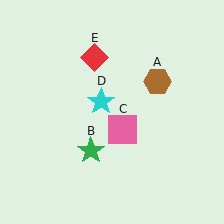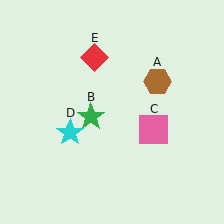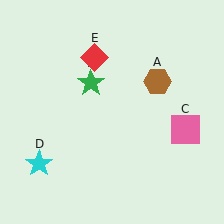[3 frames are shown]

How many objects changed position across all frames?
3 objects changed position: green star (object B), pink square (object C), cyan star (object D).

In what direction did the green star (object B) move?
The green star (object B) moved up.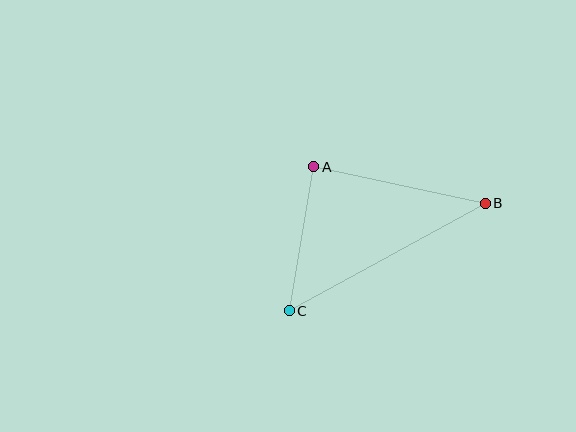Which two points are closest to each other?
Points A and C are closest to each other.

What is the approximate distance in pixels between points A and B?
The distance between A and B is approximately 175 pixels.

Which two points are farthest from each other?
Points B and C are farthest from each other.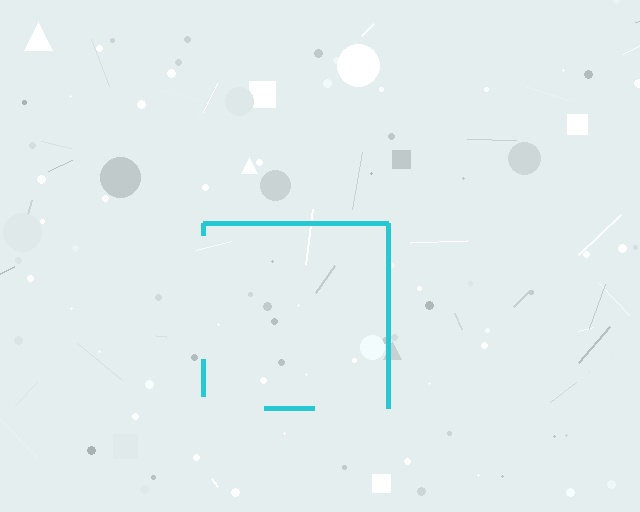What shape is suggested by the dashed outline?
The dashed outline suggests a square.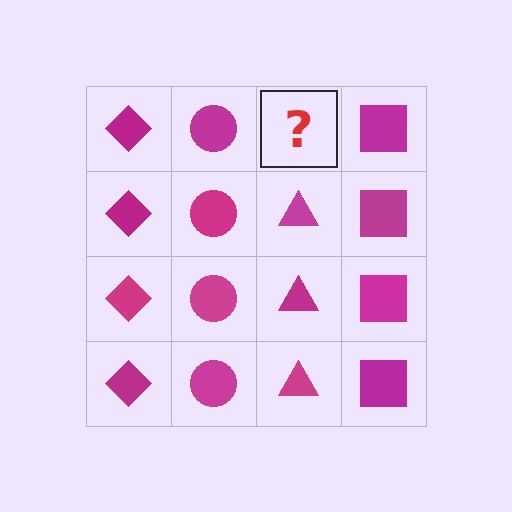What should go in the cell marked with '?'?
The missing cell should contain a magenta triangle.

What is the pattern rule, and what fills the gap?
The rule is that each column has a consistent shape. The gap should be filled with a magenta triangle.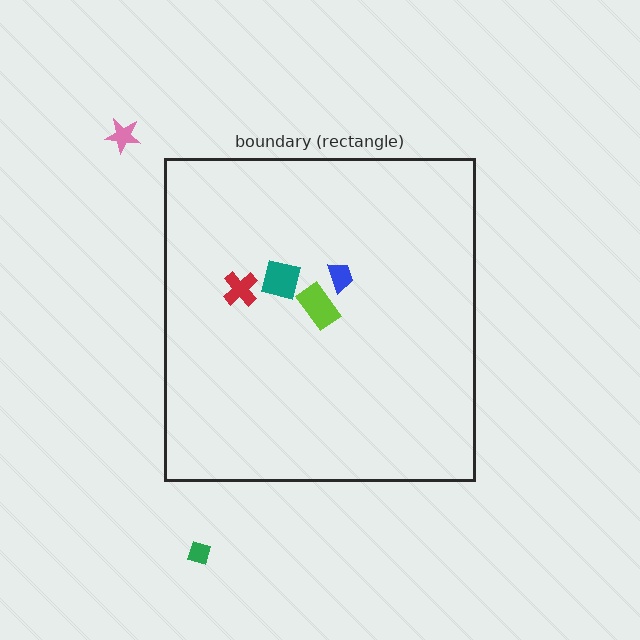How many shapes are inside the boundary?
4 inside, 2 outside.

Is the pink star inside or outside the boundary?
Outside.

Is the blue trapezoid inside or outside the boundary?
Inside.